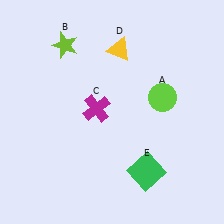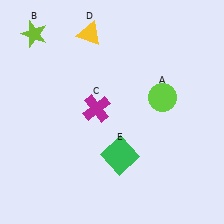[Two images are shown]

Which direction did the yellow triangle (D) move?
The yellow triangle (D) moved left.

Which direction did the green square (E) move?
The green square (E) moved left.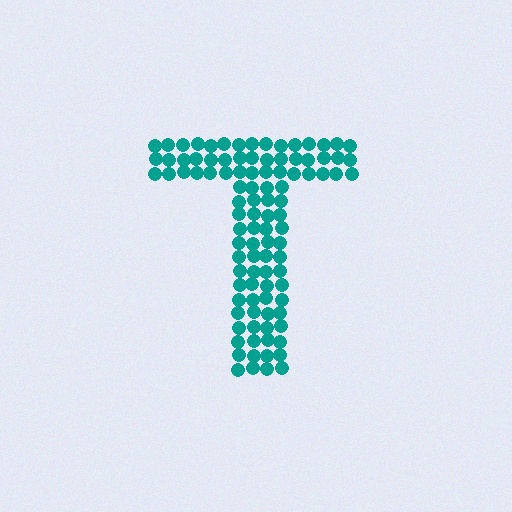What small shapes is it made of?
It is made of small circles.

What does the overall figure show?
The overall figure shows the letter T.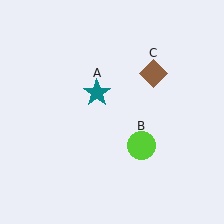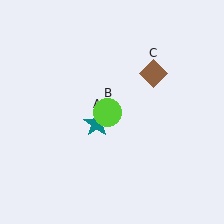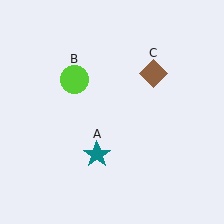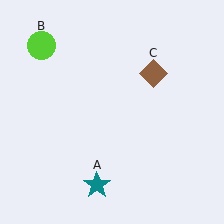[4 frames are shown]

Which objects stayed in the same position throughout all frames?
Brown diamond (object C) remained stationary.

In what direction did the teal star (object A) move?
The teal star (object A) moved down.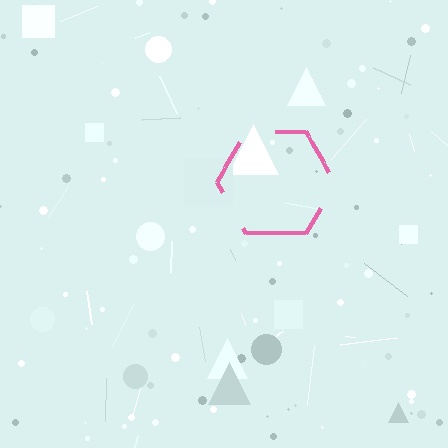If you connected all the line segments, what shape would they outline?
They would outline a hexagon.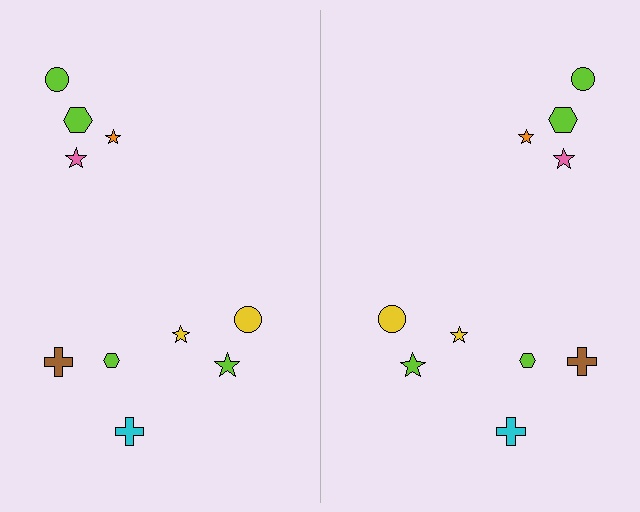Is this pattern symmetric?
Yes, this pattern has bilateral (reflection) symmetry.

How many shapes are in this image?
There are 20 shapes in this image.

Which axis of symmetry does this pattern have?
The pattern has a vertical axis of symmetry running through the center of the image.